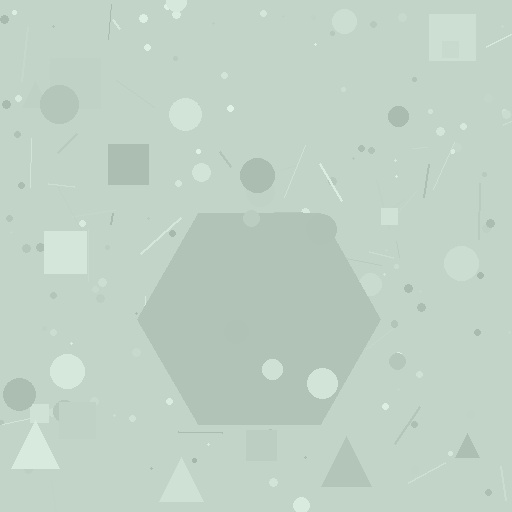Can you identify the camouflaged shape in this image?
The camouflaged shape is a hexagon.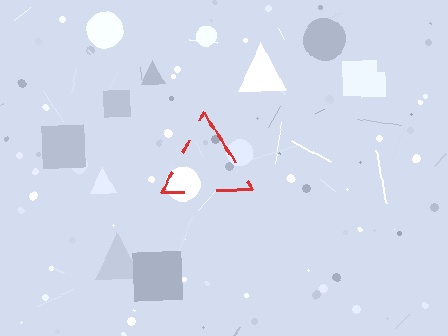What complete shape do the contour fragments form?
The contour fragments form a triangle.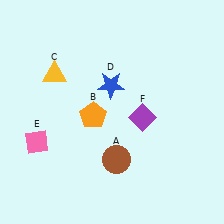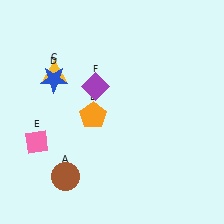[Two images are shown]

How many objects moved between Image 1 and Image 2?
3 objects moved between the two images.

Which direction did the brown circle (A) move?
The brown circle (A) moved left.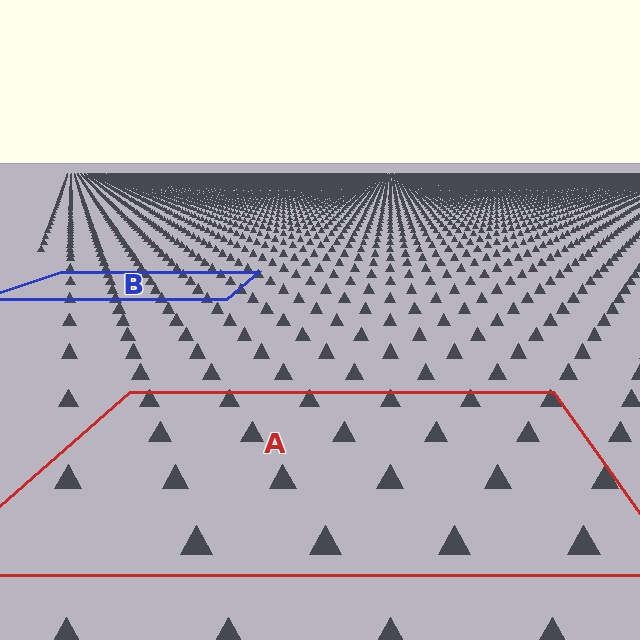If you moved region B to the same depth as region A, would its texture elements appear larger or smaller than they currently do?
They would appear larger. At a closer depth, the same texture elements are projected at a bigger on-screen size.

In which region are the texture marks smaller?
The texture marks are smaller in region B, because it is farther away.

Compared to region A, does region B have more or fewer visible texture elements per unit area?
Region B has more texture elements per unit area — they are packed more densely because it is farther away.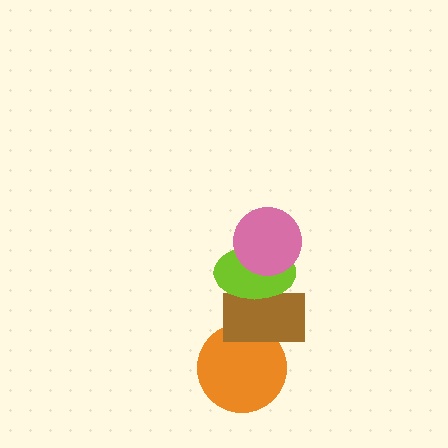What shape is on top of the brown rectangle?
The lime ellipse is on top of the brown rectangle.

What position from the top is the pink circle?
The pink circle is 1st from the top.